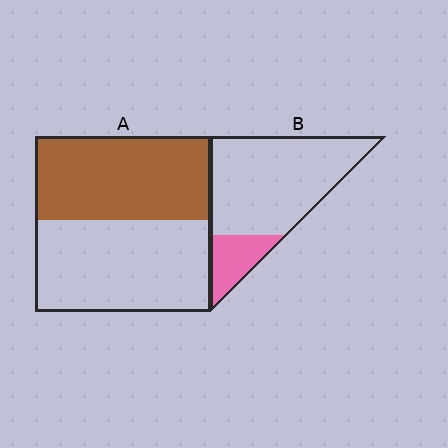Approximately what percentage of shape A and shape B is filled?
A is approximately 50% and B is approximately 20%.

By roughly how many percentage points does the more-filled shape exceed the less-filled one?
By roughly 30 percentage points (A over B).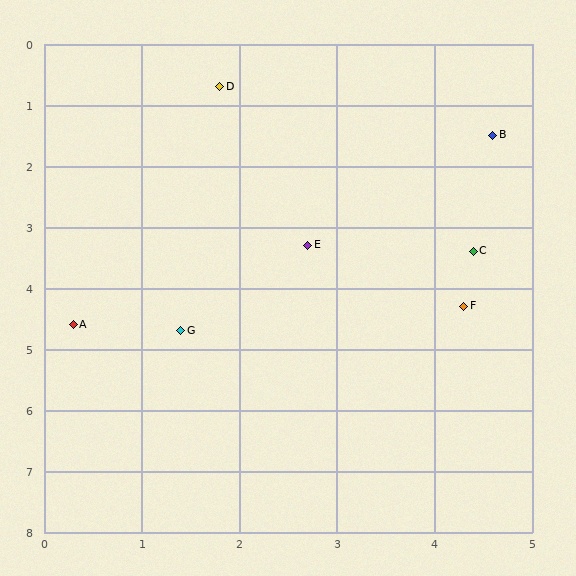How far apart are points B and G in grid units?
Points B and G are about 4.5 grid units apart.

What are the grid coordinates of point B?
Point B is at approximately (4.6, 1.5).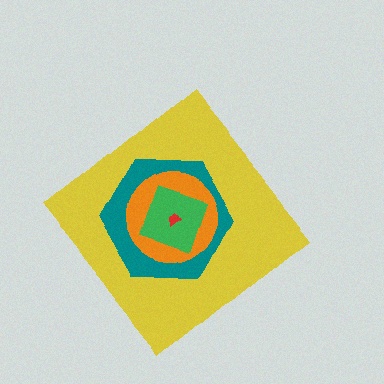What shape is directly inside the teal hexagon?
The orange circle.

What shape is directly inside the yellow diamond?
The teal hexagon.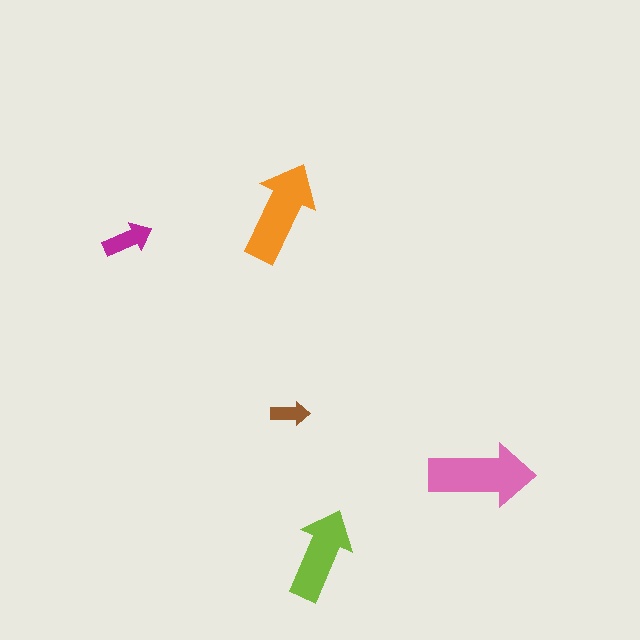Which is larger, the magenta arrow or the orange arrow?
The orange one.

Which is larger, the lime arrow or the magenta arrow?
The lime one.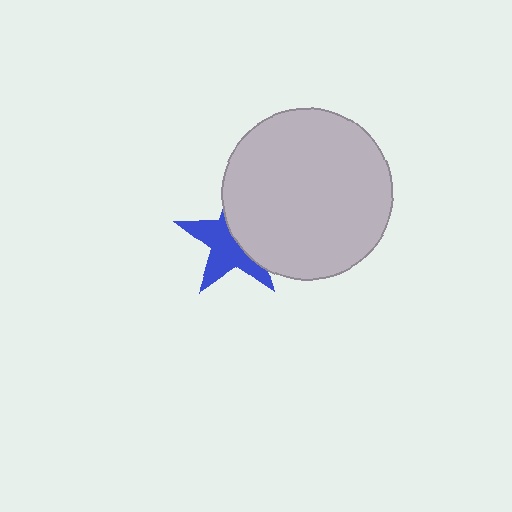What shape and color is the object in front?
The object in front is a light gray circle.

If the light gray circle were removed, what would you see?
You would see the complete blue star.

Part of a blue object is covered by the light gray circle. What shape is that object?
It is a star.